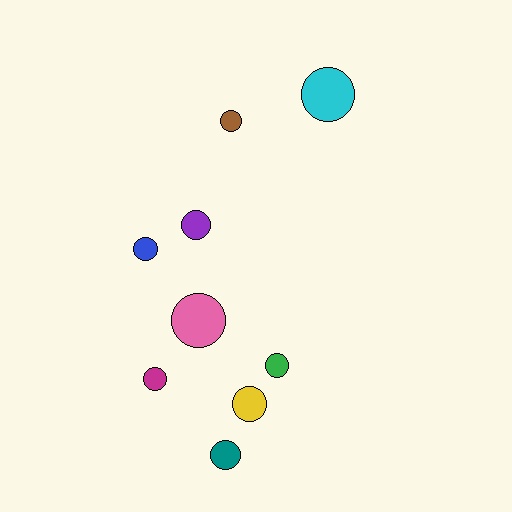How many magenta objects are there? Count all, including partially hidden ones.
There is 1 magenta object.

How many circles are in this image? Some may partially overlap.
There are 9 circles.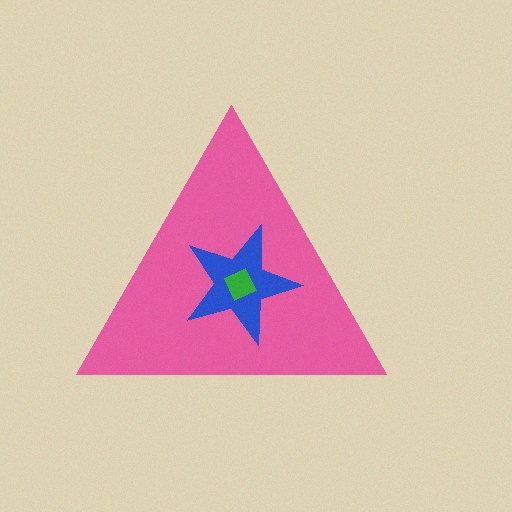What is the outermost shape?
The pink triangle.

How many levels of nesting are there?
3.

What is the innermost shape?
The green square.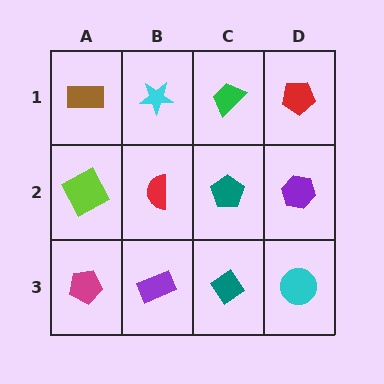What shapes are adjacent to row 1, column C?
A teal pentagon (row 2, column C), a cyan star (row 1, column B), a red pentagon (row 1, column D).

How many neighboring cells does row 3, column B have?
3.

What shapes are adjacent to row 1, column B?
A red semicircle (row 2, column B), a brown rectangle (row 1, column A), a green trapezoid (row 1, column C).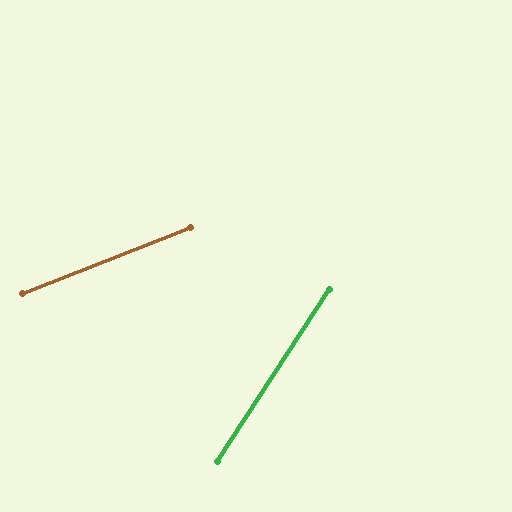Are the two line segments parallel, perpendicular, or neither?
Neither parallel nor perpendicular — they differ by about 36°.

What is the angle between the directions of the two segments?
Approximately 36 degrees.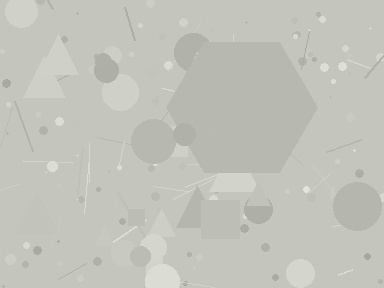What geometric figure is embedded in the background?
A hexagon is embedded in the background.